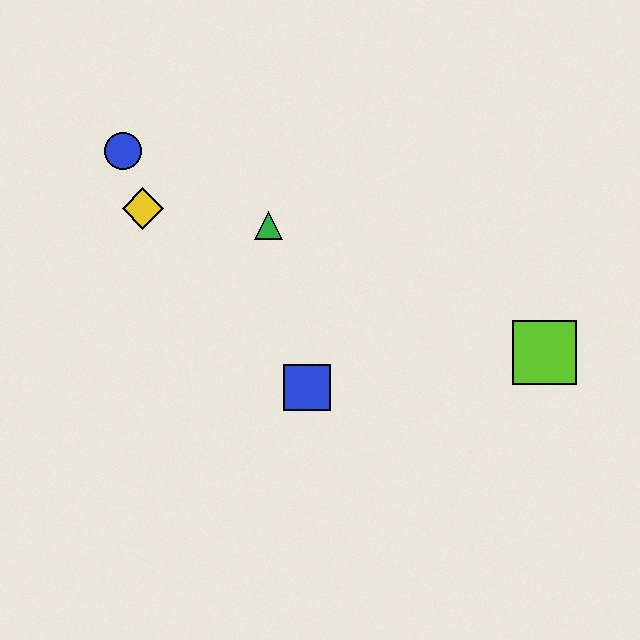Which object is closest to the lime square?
The blue square is closest to the lime square.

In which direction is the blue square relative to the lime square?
The blue square is to the left of the lime square.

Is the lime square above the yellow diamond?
No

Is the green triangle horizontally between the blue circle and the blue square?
Yes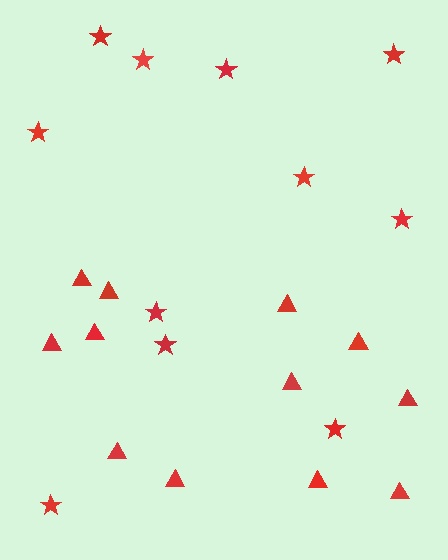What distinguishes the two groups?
There are 2 groups: one group of triangles (12) and one group of stars (11).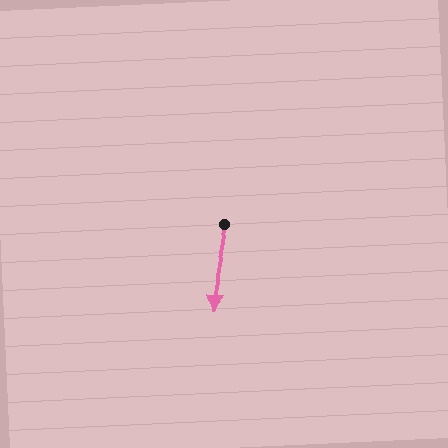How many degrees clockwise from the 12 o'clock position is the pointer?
Approximately 189 degrees.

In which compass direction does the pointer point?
South.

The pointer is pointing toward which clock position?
Roughly 6 o'clock.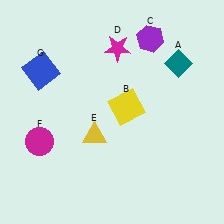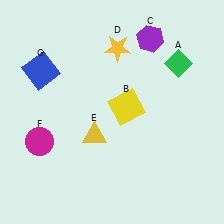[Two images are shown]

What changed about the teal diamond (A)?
In Image 1, A is teal. In Image 2, it changed to green.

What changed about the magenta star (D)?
In Image 1, D is magenta. In Image 2, it changed to yellow.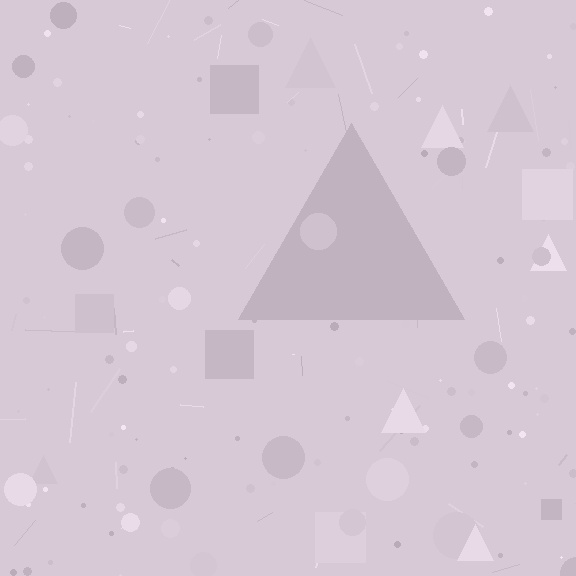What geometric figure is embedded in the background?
A triangle is embedded in the background.